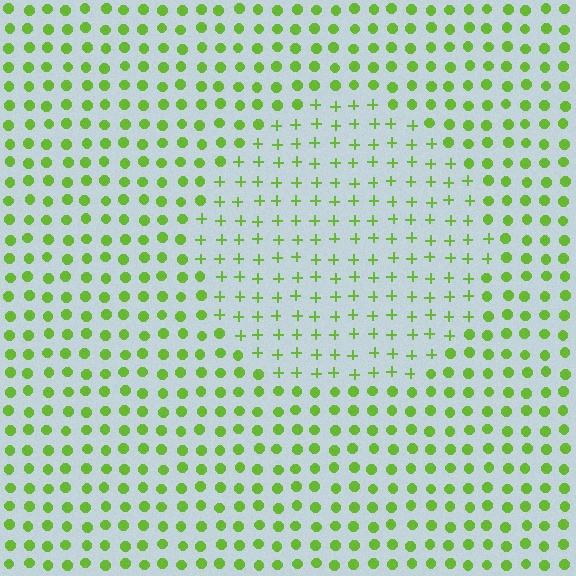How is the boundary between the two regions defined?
The boundary is defined by a change in element shape: plus signs inside vs. circles outside. All elements share the same color and spacing.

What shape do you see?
I see a circle.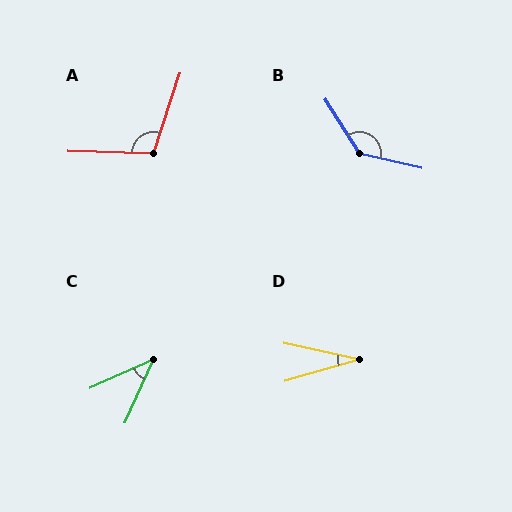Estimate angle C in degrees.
Approximately 42 degrees.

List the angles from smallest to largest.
D (28°), C (42°), A (107°), B (136°).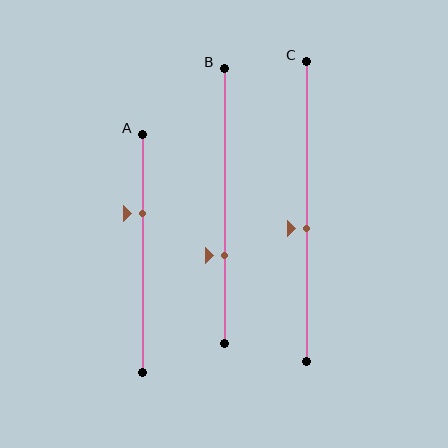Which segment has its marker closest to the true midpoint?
Segment C has its marker closest to the true midpoint.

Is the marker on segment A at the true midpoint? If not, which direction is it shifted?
No, the marker on segment A is shifted upward by about 17% of the segment length.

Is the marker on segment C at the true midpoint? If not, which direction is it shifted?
No, the marker on segment C is shifted downward by about 6% of the segment length.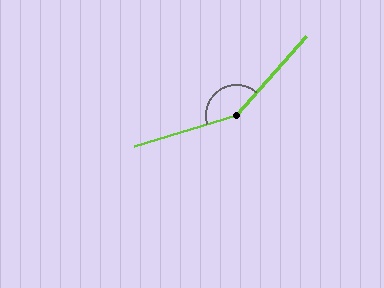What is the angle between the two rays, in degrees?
Approximately 148 degrees.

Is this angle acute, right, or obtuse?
It is obtuse.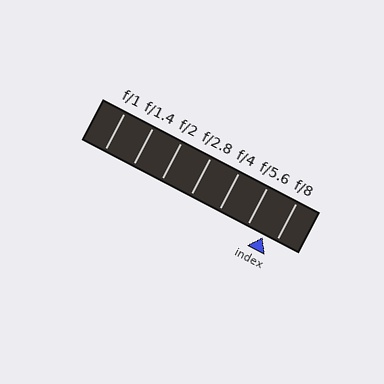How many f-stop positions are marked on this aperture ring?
There are 7 f-stop positions marked.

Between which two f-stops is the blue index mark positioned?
The index mark is between f/5.6 and f/8.